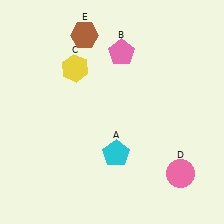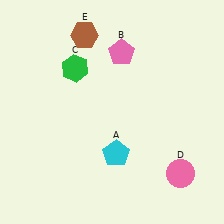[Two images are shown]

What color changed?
The hexagon (C) changed from yellow in Image 1 to green in Image 2.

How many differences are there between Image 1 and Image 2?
There is 1 difference between the two images.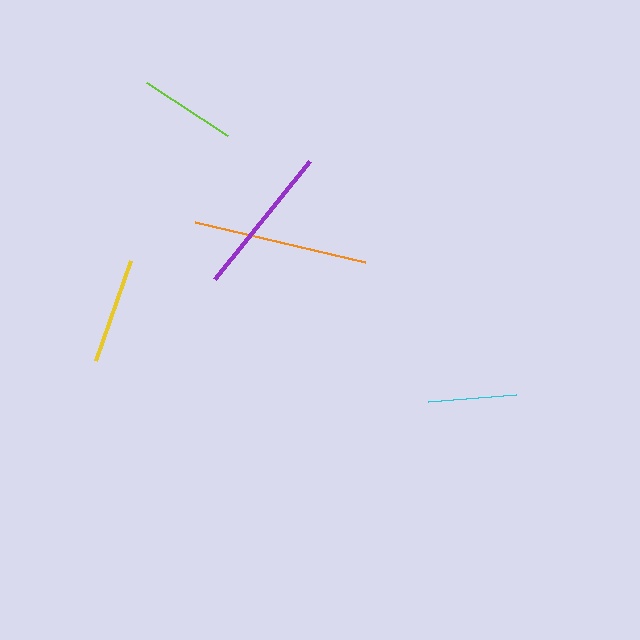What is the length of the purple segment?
The purple segment is approximately 152 pixels long.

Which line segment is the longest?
The orange line is the longest at approximately 174 pixels.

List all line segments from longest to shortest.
From longest to shortest: orange, purple, yellow, lime, cyan.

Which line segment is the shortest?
The cyan line is the shortest at approximately 88 pixels.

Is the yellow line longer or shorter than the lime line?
The yellow line is longer than the lime line.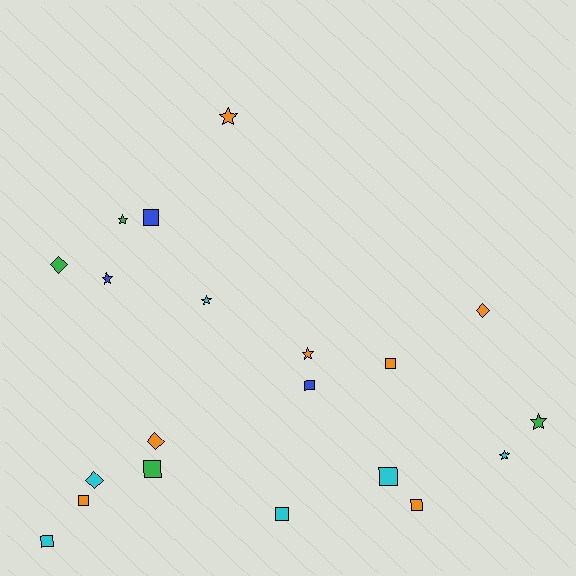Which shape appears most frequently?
Square, with 9 objects.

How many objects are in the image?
There are 20 objects.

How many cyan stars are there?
There are 2 cyan stars.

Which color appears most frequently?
Orange, with 7 objects.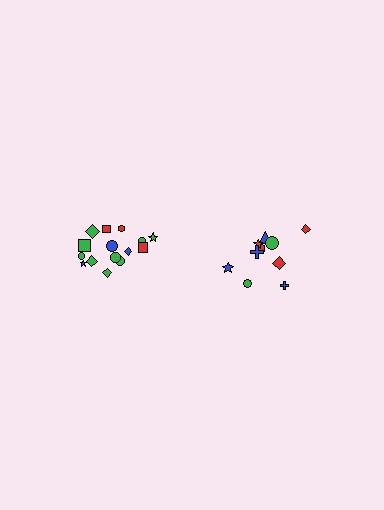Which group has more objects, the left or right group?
The left group.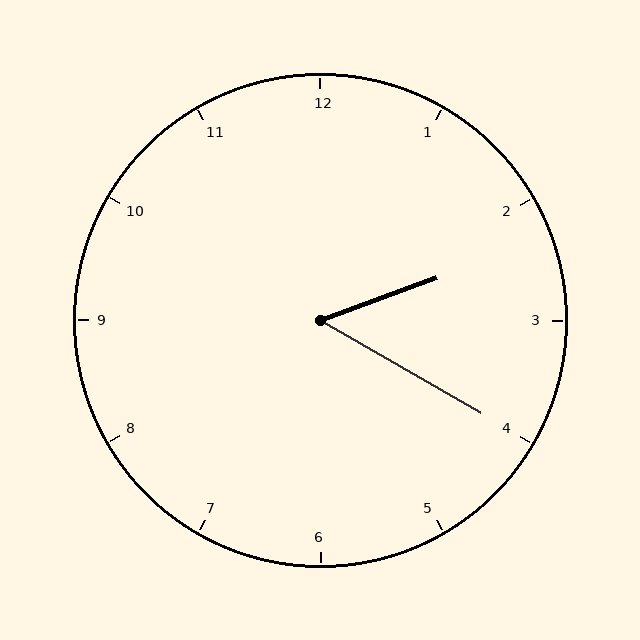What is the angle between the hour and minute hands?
Approximately 50 degrees.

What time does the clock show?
2:20.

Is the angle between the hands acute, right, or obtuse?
It is acute.